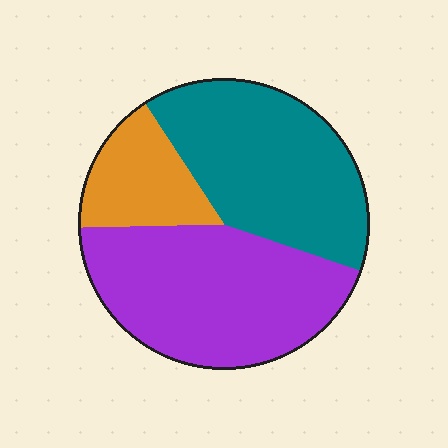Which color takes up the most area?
Purple, at roughly 45%.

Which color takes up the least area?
Orange, at roughly 15%.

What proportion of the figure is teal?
Teal covers around 40% of the figure.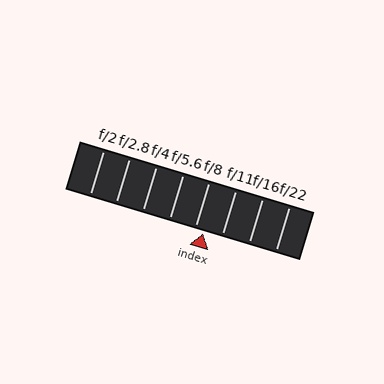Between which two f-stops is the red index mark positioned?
The index mark is between f/8 and f/11.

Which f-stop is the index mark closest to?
The index mark is closest to f/8.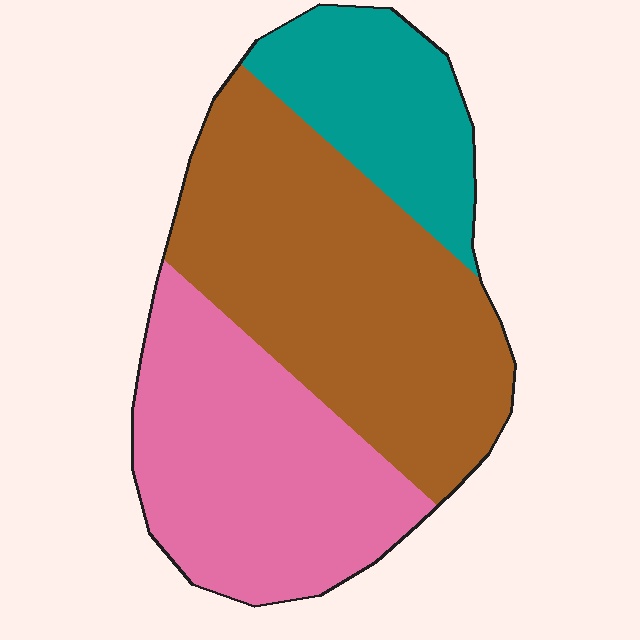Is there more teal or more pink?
Pink.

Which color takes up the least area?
Teal, at roughly 20%.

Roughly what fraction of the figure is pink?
Pink covers 35% of the figure.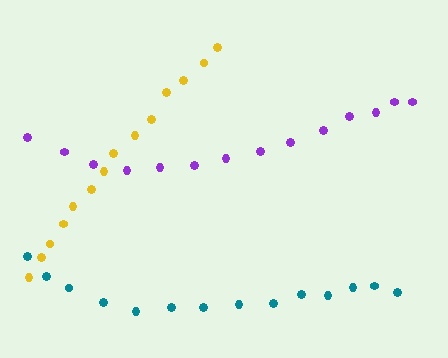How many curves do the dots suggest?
There are 3 distinct paths.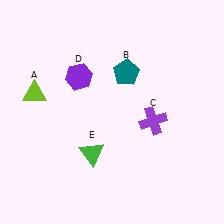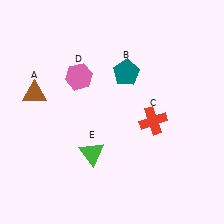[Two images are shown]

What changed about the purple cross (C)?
In Image 1, C is purple. In Image 2, it changed to red.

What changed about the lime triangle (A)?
In Image 1, A is lime. In Image 2, it changed to brown.